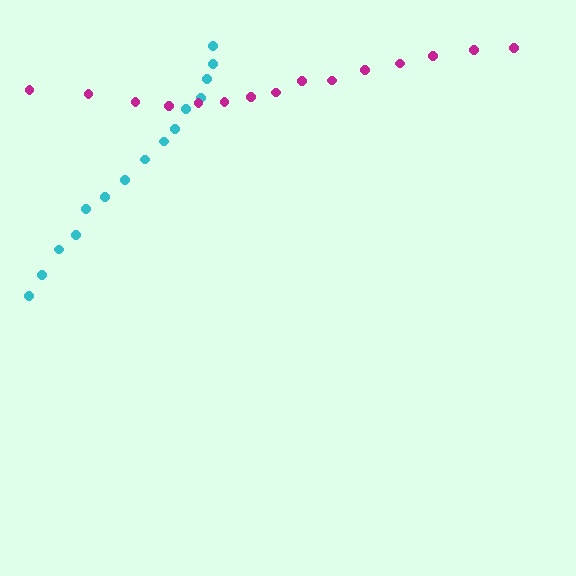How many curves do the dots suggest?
There are 2 distinct paths.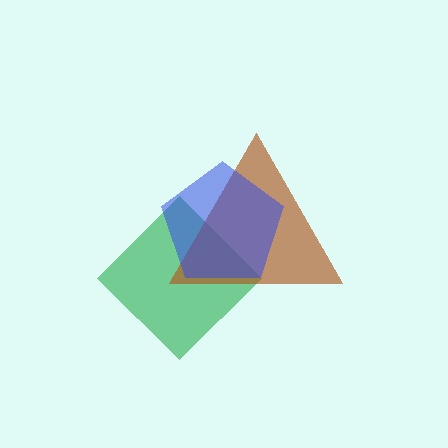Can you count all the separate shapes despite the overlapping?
Yes, there are 3 separate shapes.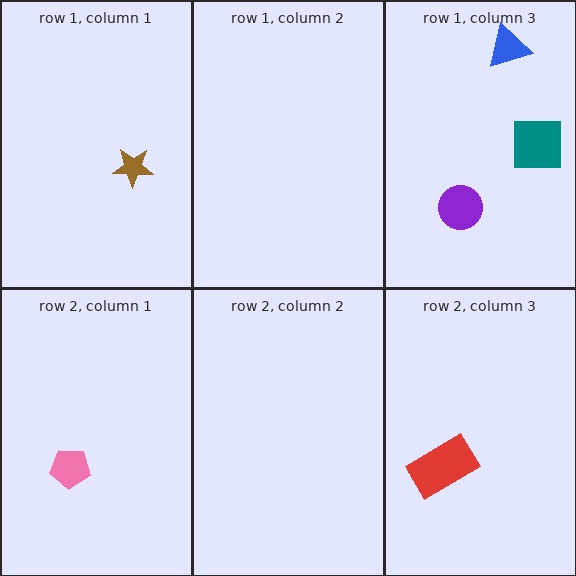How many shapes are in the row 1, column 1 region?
1.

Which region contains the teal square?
The row 1, column 3 region.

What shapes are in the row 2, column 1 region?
The pink pentagon.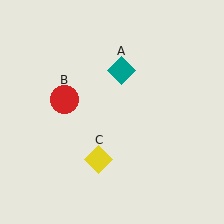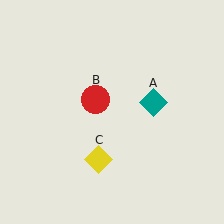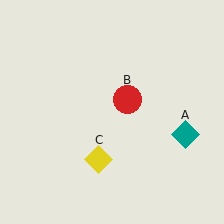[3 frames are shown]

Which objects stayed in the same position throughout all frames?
Yellow diamond (object C) remained stationary.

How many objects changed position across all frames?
2 objects changed position: teal diamond (object A), red circle (object B).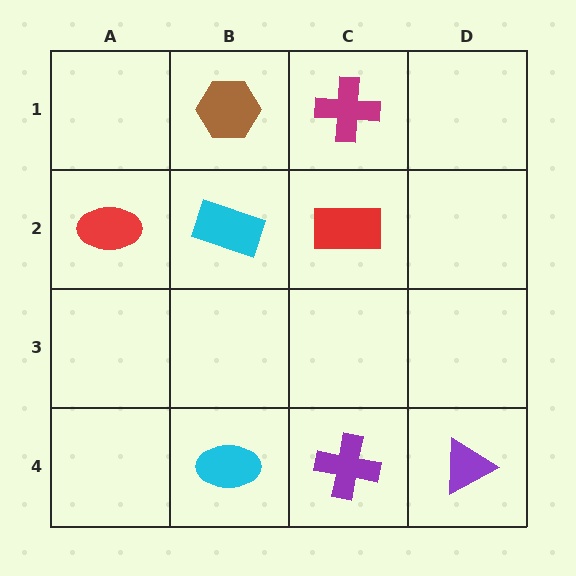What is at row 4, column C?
A purple cross.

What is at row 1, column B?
A brown hexagon.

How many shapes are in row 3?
0 shapes.